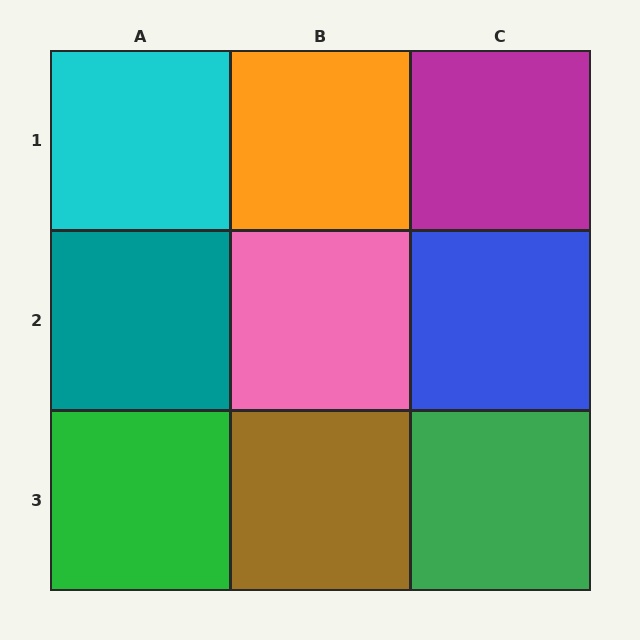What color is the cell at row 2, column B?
Pink.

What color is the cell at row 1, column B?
Orange.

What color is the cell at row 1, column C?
Magenta.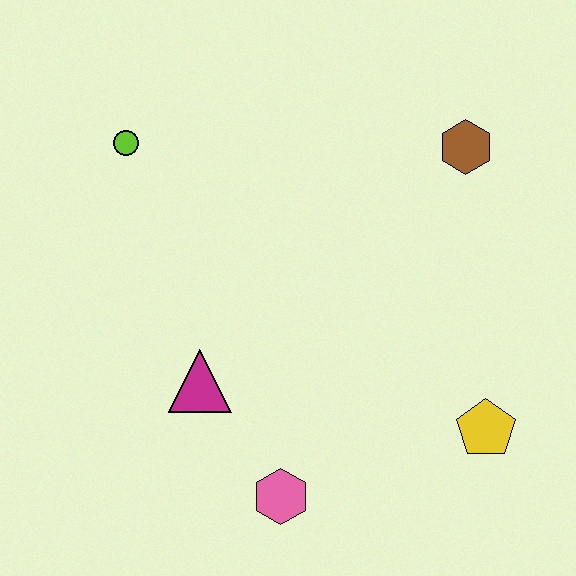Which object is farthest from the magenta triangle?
The brown hexagon is farthest from the magenta triangle.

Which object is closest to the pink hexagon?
The magenta triangle is closest to the pink hexagon.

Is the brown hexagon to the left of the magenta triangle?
No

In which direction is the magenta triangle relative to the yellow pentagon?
The magenta triangle is to the left of the yellow pentagon.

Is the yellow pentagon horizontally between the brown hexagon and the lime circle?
No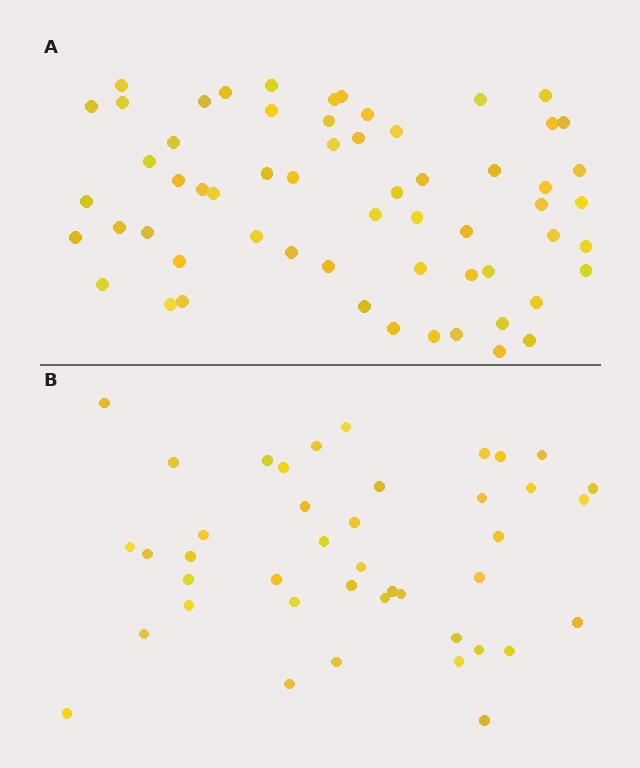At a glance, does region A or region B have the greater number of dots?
Region A (the top region) has more dots.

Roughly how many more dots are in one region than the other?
Region A has approximately 20 more dots than region B.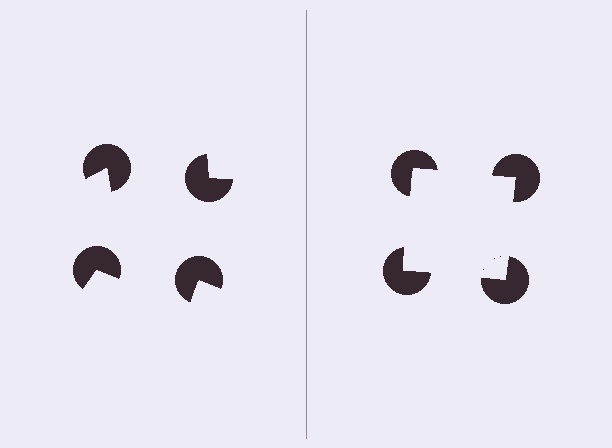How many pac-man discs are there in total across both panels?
8 — 4 on each side.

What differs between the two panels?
The pac-man discs are positioned identically on both sides; only the wedge orientations differ. On the right they align to a square; on the left they are misaligned.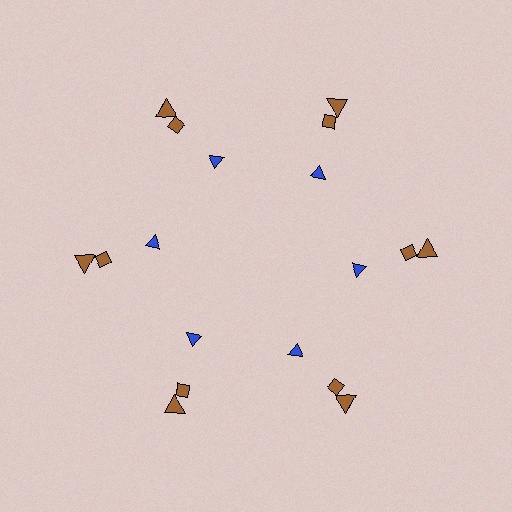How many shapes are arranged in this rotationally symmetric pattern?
There are 18 shapes, arranged in 6 groups of 3.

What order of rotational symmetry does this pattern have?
This pattern has 6-fold rotational symmetry.